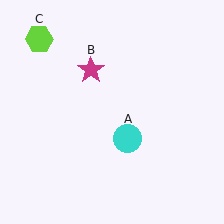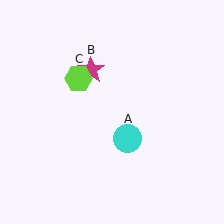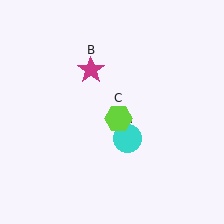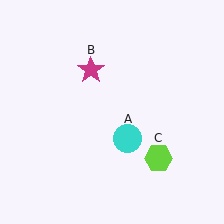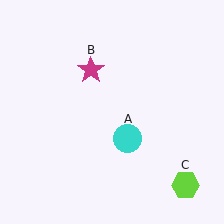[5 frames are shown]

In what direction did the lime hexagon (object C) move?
The lime hexagon (object C) moved down and to the right.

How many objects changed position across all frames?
1 object changed position: lime hexagon (object C).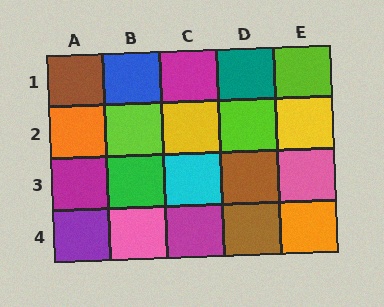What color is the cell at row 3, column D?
Brown.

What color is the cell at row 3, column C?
Cyan.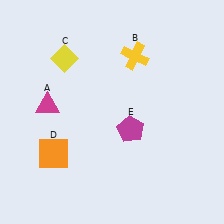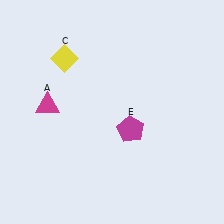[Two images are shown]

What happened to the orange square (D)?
The orange square (D) was removed in Image 2. It was in the bottom-left area of Image 1.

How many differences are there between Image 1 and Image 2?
There are 2 differences between the two images.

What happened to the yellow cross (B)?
The yellow cross (B) was removed in Image 2. It was in the top-right area of Image 1.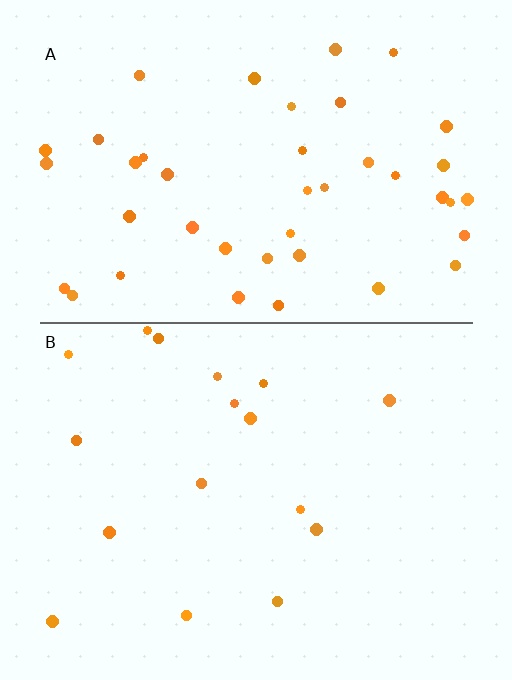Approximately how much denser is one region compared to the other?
Approximately 2.5× — region A over region B.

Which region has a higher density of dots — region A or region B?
A (the top).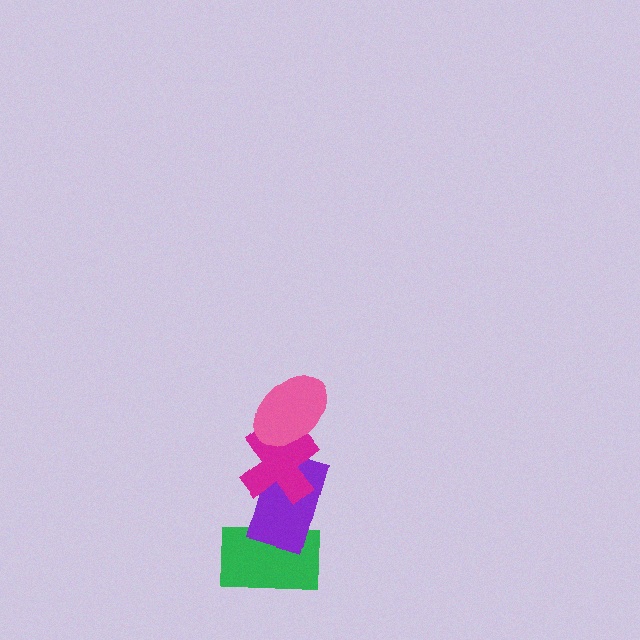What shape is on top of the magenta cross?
The pink ellipse is on top of the magenta cross.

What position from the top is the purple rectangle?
The purple rectangle is 3rd from the top.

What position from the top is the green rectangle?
The green rectangle is 4th from the top.